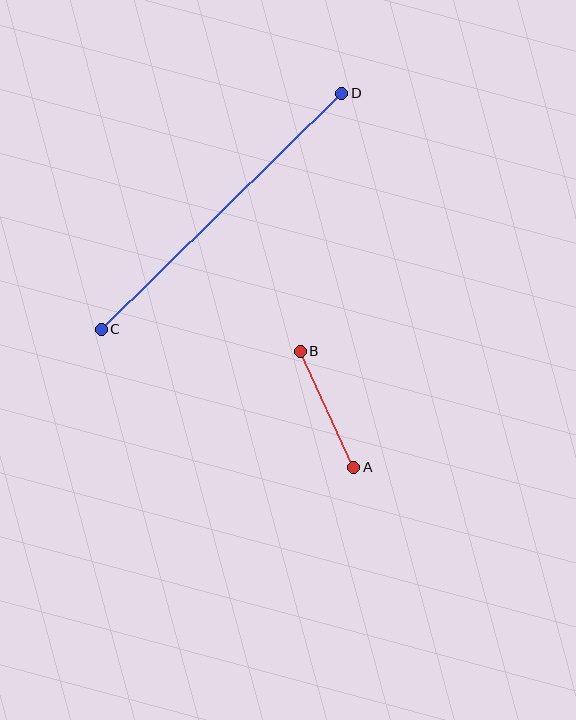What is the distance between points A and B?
The distance is approximately 128 pixels.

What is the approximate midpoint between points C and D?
The midpoint is at approximately (222, 211) pixels.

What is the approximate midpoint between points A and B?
The midpoint is at approximately (327, 409) pixels.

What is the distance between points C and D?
The distance is approximately 337 pixels.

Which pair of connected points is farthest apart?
Points C and D are farthest apart.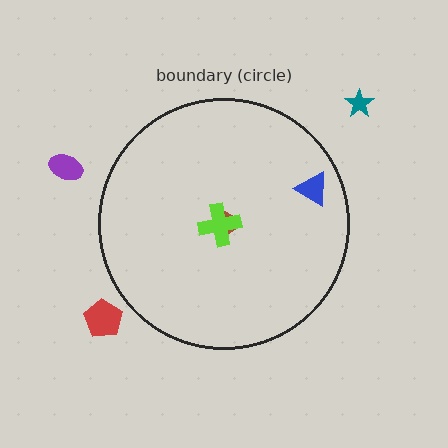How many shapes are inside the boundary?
3 inside, 3 outside.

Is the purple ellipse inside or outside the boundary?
Outside.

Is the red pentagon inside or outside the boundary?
Outside.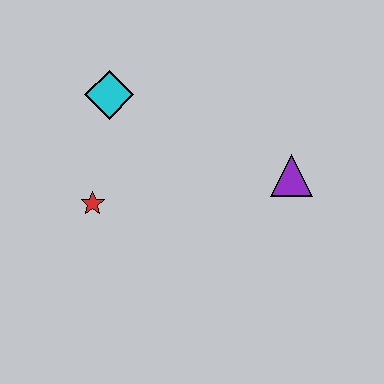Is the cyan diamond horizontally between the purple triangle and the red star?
Yes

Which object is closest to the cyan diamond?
The red star is closest to the cyan diamond.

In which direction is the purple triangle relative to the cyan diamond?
The purple triangle is to the right of the cyan diamond.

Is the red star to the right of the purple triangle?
No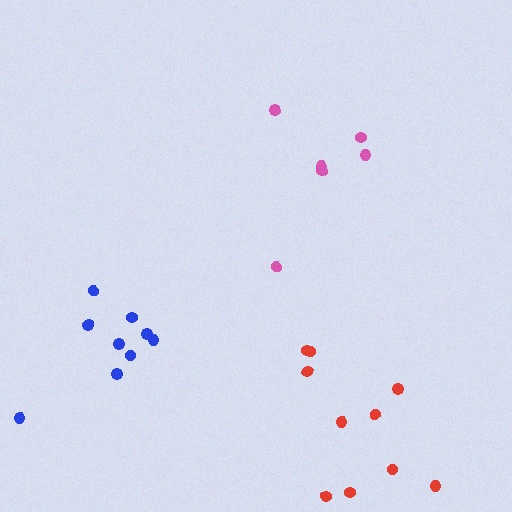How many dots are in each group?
Group 1: 9 dots, Group 2: 6 dots, Group 3: 10 dots (25 total).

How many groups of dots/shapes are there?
There are 3 groups.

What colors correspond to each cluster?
The clusters are colored: blue, pink, red.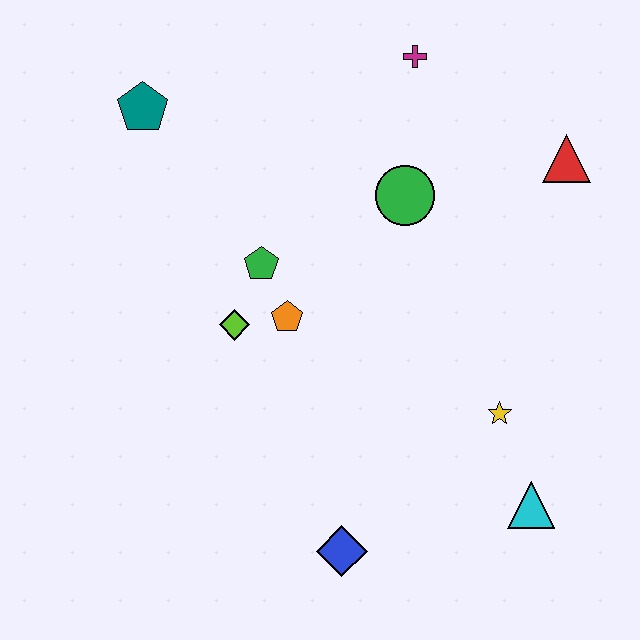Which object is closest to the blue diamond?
The cyan triangle is closest to the blue diamond.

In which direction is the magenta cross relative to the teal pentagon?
The magenta cross is to the right of the teal pentagon.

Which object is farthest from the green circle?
The blue diamond is farthest from the green circle.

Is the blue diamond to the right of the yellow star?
No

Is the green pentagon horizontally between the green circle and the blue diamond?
No